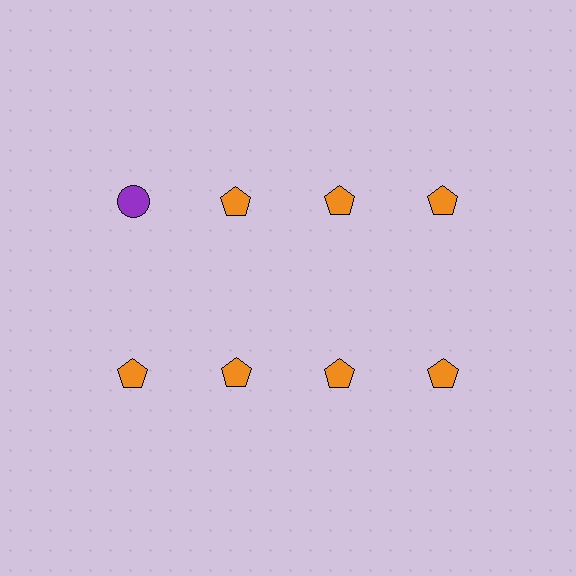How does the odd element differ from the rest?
It differs in both color (purple instead of orange) and shape (circle instead of pentagon).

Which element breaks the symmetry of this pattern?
The purple circle in the top row, leftmost column breaks the symmetry. All other shapes are orange pentagons.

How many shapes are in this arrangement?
There are 8 shapes arranged in a grid pattern.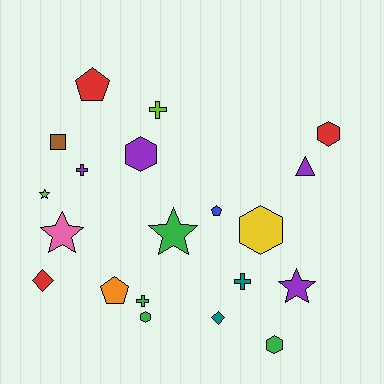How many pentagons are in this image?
There are 3 pentagons.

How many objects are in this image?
There are 20 objects.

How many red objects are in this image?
There are 3 red objects.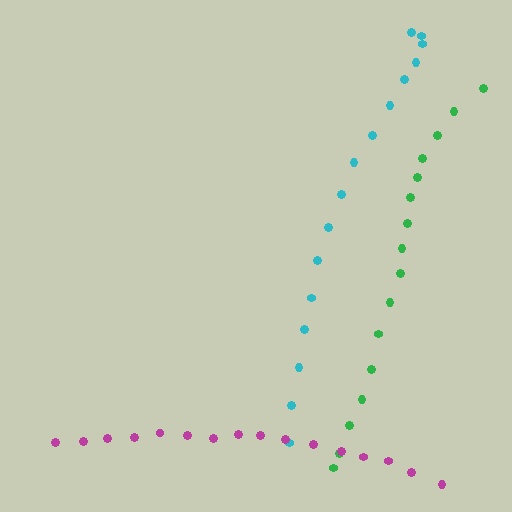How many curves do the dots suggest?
There are 3 distinct paths.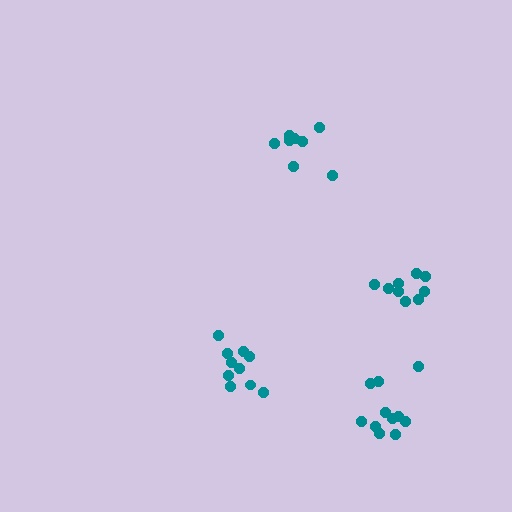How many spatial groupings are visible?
There are 4 spatial groupings.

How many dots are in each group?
Group 1: 10 dots, Group 2: 8 dots, Group 3: 11 dots, Group 4: 9 dots (38 total).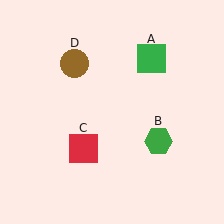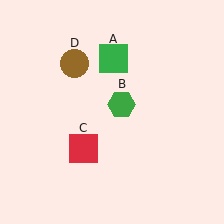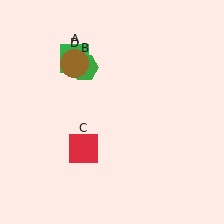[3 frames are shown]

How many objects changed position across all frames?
2 objects changed position: green square (object A), green hexagon (object B).